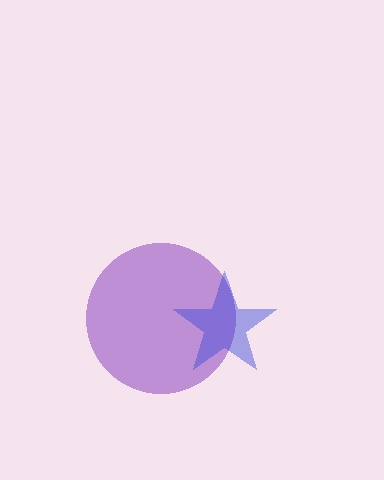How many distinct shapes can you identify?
There are 2 distinct shapes: a purple circle, a blue star.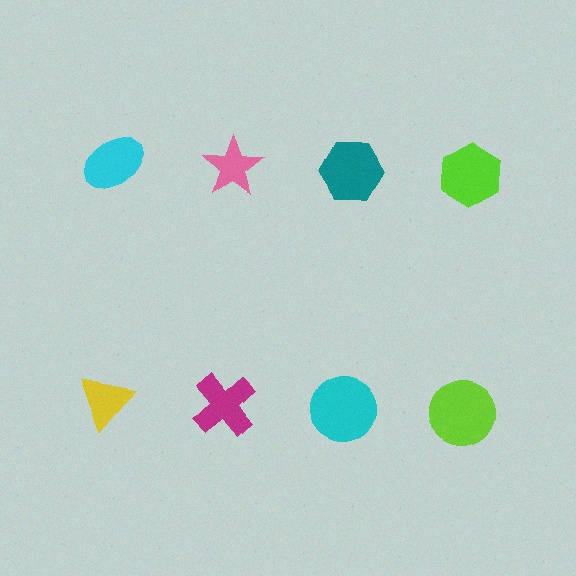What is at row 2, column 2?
A magenta cross.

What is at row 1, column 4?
A lime hexagon.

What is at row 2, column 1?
A yellow triangle.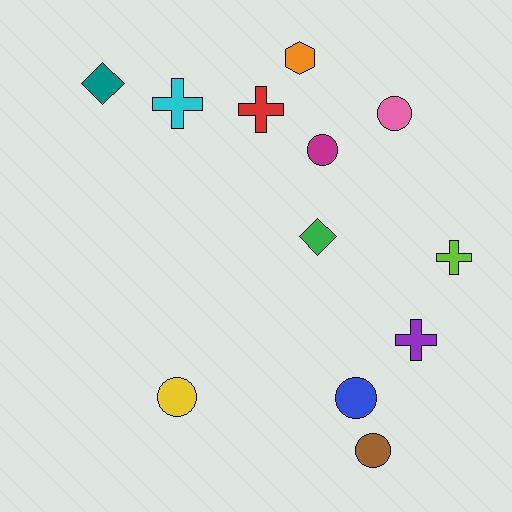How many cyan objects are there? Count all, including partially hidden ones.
There is 1 cyan object.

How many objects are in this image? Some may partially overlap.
There are 12 objects.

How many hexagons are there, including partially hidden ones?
There is 1 hexagon.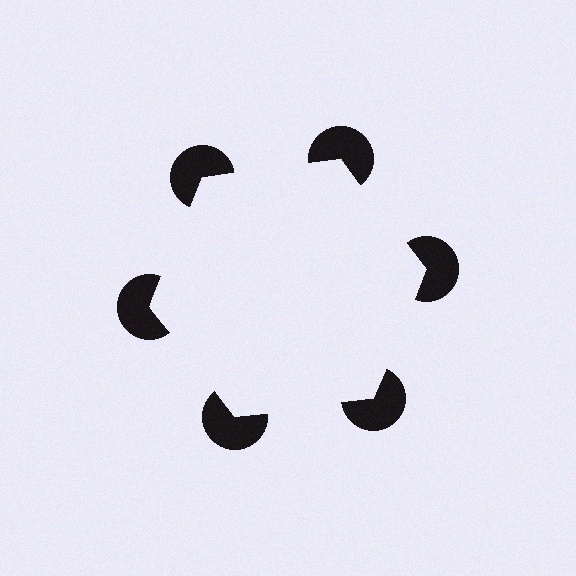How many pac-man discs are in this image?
There are 6 — one at each vertex of the illusory hexagon.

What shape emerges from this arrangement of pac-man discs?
An illusory hexagon — its edges are inferred from the aligned wedge cuts in the pac-man discs, not physically drawn.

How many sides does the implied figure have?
6 sides.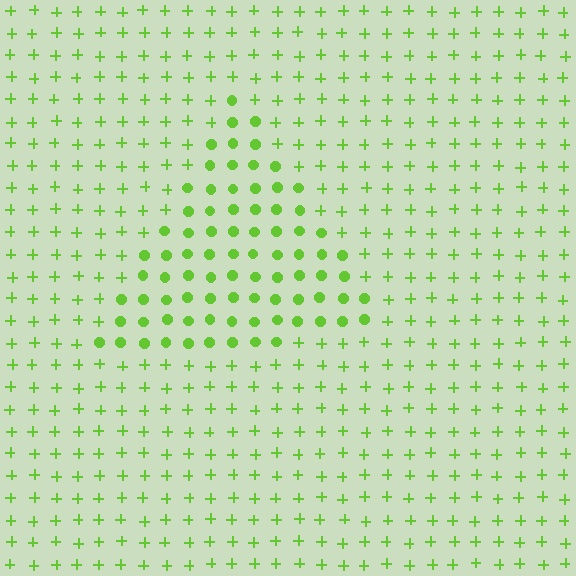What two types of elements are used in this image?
The image uses circles inside the triangle region and plus signs outside it.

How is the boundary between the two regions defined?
The boundary is defined by a change in element shape: circles inside vs. plus signs outside. All elements share the same color and spacing.